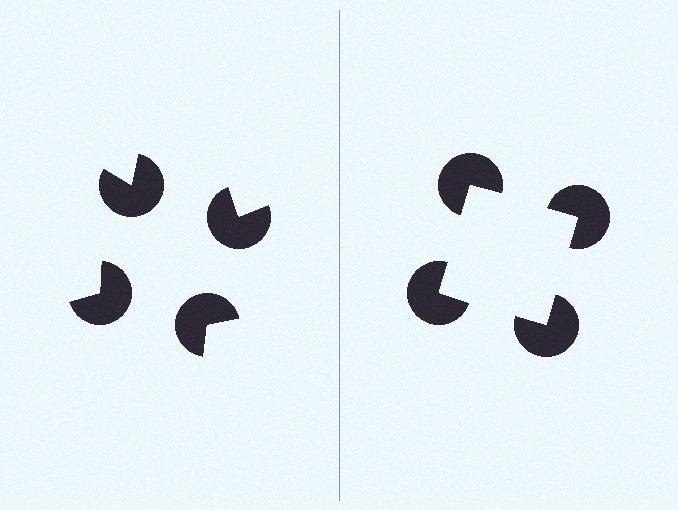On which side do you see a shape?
An illusory square appears on the right side. On the left side the wedge cuts are rotated, so no coherent shape forms.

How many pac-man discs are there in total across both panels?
8 — 4 on each side.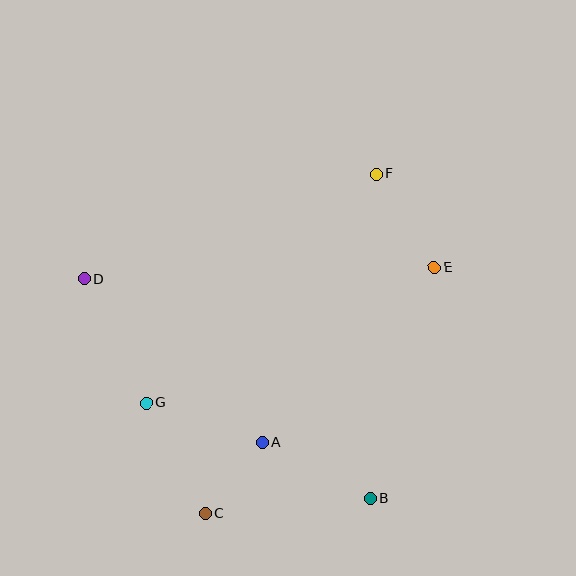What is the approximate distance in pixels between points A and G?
The distance between A and G is approximately 123 pixels.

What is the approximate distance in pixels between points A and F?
The distance between A and F is approximately 292 pixels.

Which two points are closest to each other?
Points A and C are closest to each other.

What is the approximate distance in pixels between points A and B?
The distance between A and B is approximately 122 pixels.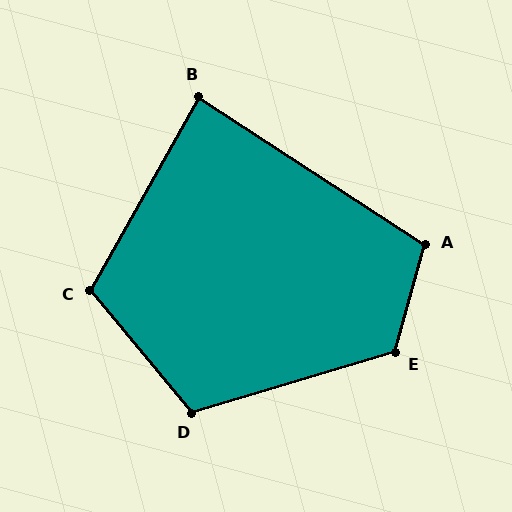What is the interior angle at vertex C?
Approximately 111 degrees (obtuse).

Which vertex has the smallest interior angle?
B, at approximately 86 degrees.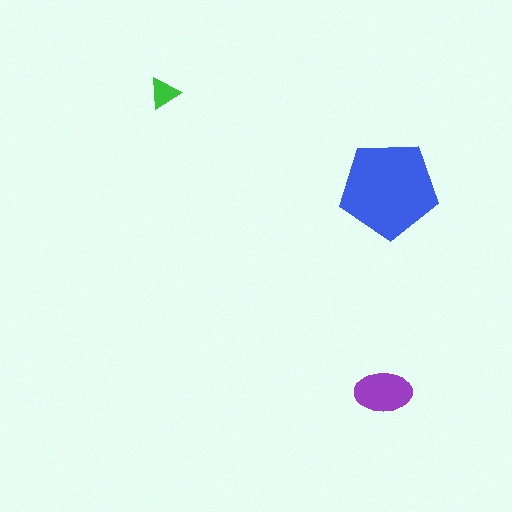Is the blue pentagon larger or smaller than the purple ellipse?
Larger.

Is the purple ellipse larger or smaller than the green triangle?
Larger.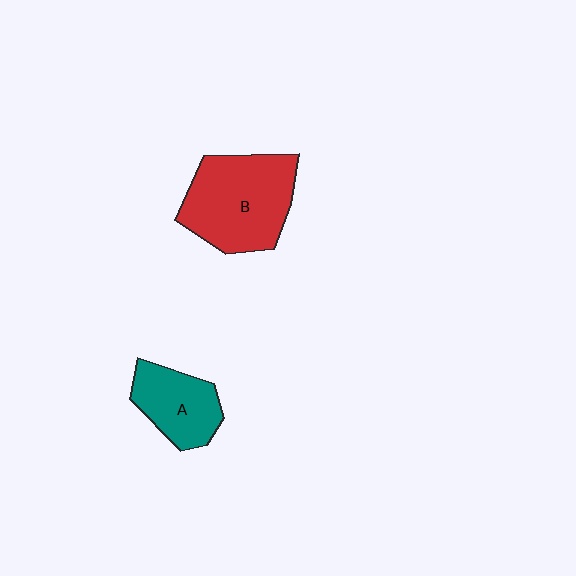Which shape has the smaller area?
Shape A (teal).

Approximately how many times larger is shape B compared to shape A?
Approximately 1.7 times.